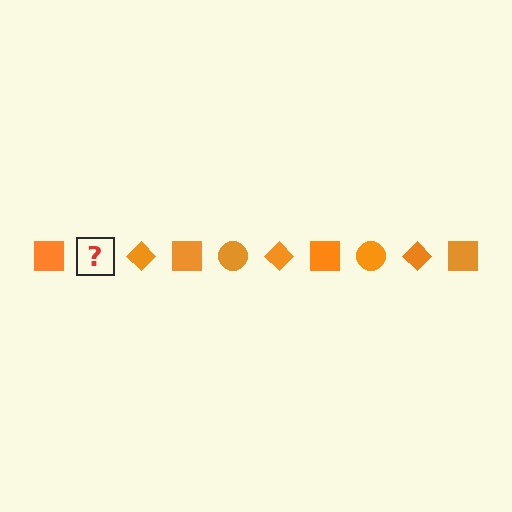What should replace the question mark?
The question mark should be replaced with an orange circle.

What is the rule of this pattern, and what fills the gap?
The rule is that the pattern cycles through square, circle, diamond shapes in orange. The gap should be filled with an orange circle.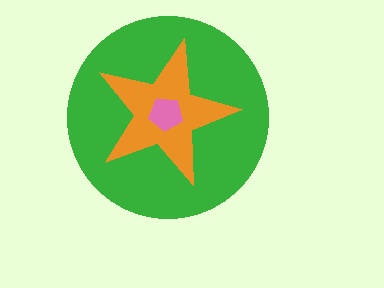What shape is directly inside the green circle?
The orange star.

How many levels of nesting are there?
3.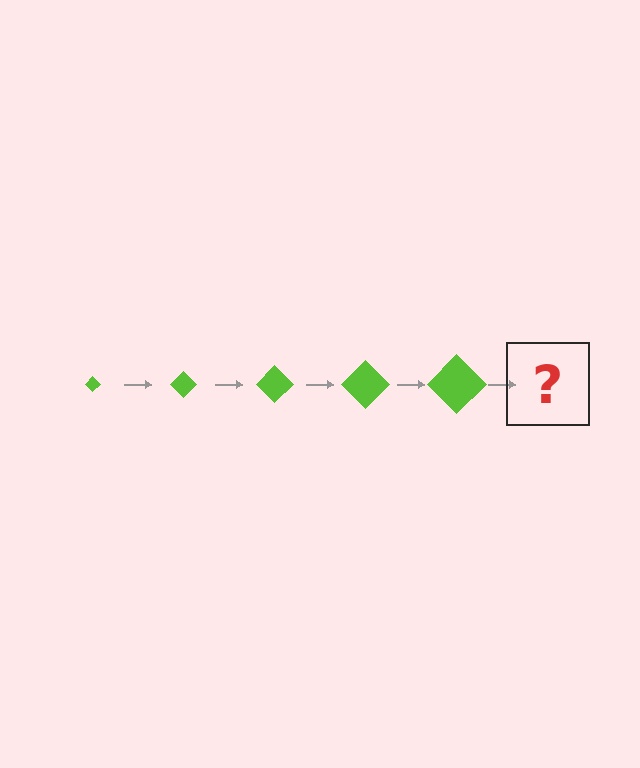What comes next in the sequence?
The next element should be a lime diamond, larger than the previous one.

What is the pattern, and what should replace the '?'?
The pattern is that the diamond gets progressively larger each step. The '?' should be a lime diamond, larger than the previous one.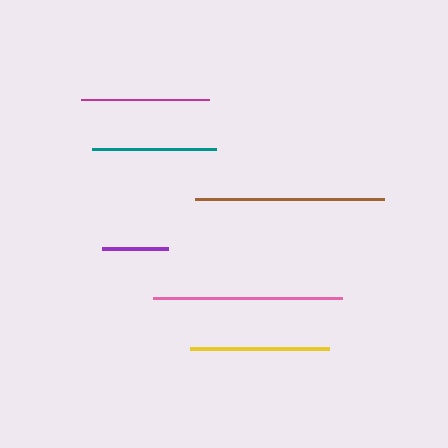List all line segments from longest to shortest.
From longest to shortest: pink, brown, yellow, magenta, teal, purple.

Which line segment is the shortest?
The purple line is the shortest at approximately 66 pixels.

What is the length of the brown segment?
The brown segment is approximately 189 pixels long.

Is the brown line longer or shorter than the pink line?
The pink line is longer than the brown line.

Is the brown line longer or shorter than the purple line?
The brown line is longer than the purple line.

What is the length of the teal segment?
The teal segment is approximately 124 pixels long.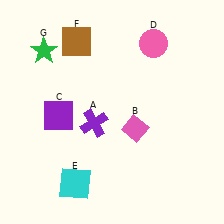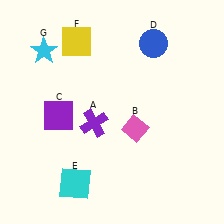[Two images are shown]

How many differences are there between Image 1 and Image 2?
There are 3 differences between the two images.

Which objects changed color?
D changed from pink to blue. F changed from brown to yellow. G changed from green to cyan.